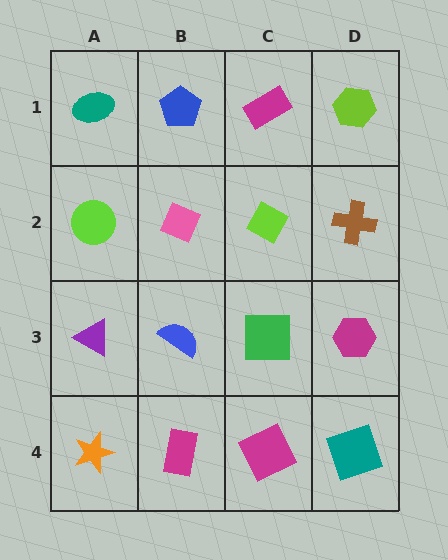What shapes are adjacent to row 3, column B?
A pink diamond (row 2, column B), a magenta rectangle (row 4, column B), a purple triangle (row 3, column A), a green square (row 3, column C).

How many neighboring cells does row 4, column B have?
3.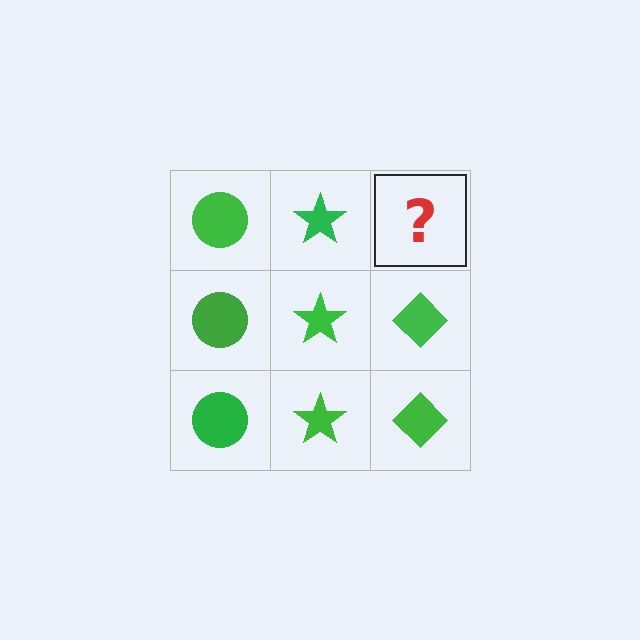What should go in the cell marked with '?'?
The missing cell should contain a green diamond.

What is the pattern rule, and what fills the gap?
The rule is that each column has a consistent shape. The gap should be filled with a green diamond.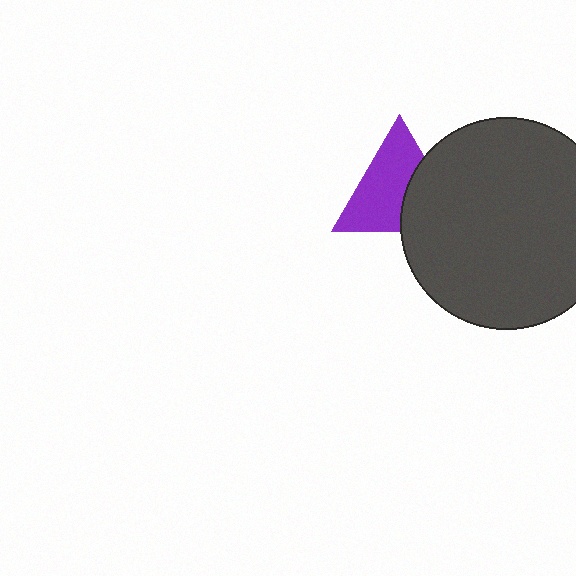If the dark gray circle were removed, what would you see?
You would see the complete purple triangle.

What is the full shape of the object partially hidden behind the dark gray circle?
The partially hidden object is a purple triangle.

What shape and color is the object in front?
The object in front is a dark gray circle.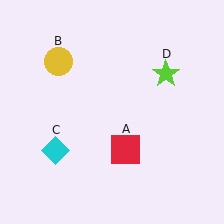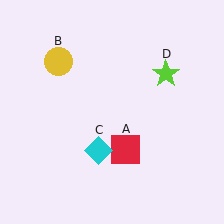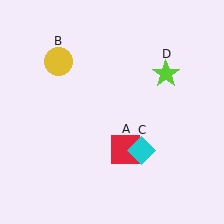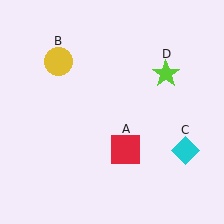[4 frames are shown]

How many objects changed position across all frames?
1 object changed position: cyan diamond (object C).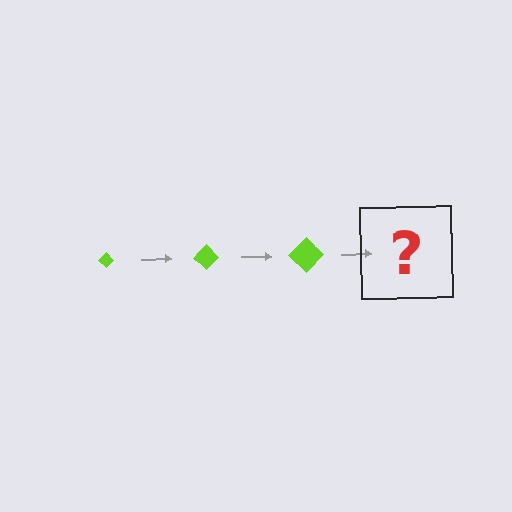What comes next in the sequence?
The next element should be a lime diamond, larger than the previous one.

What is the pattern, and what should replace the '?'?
The pattern is that the diamond gets progressively larger each step. The '?' should be a lime diamond, larger than the previous one.